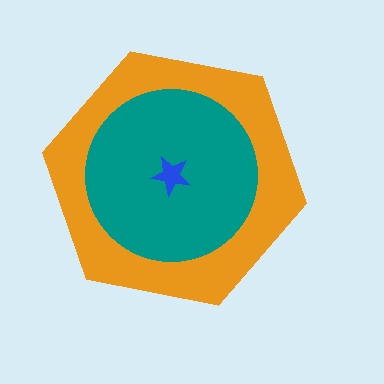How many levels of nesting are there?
3.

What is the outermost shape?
The orange hexagon.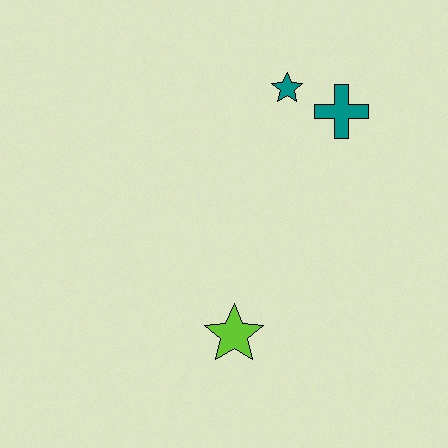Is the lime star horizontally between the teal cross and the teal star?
No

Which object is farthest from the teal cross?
The lime star is farthest from the teal cross.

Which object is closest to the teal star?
The teal cross is closest to the teal star.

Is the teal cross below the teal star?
Yes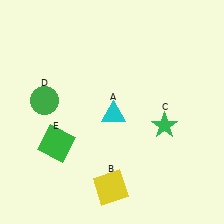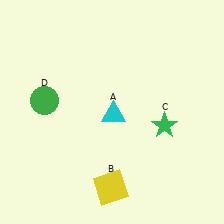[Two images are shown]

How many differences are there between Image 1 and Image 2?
There is 1 difference between the two images.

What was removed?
The green square (E) was removed in Image 2.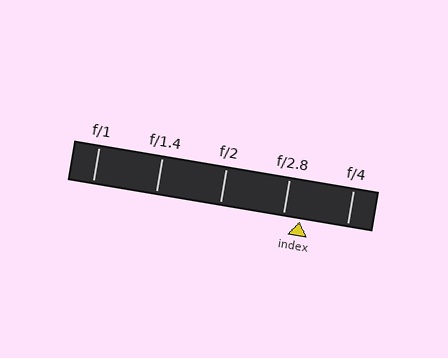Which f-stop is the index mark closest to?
The index mark is closest to f/2.8.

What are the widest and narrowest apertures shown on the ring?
The widest aperture shown is f/1 and the narrowest is f/4.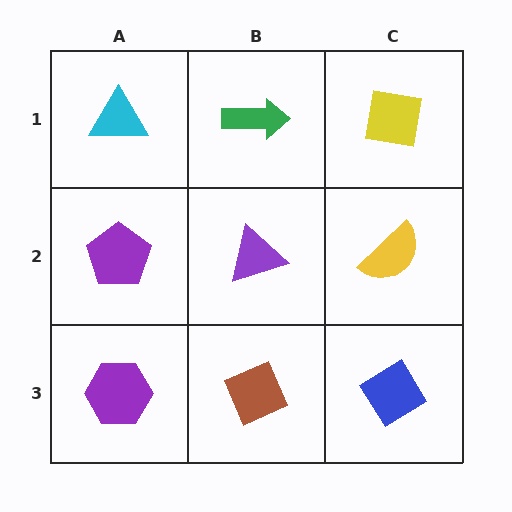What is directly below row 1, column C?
A yellow semicircle.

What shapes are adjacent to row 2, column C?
A yellow square (row 1, column C), a blue diamond (row 3, column C), a purple triangle (row 2, column B).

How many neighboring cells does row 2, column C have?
3.